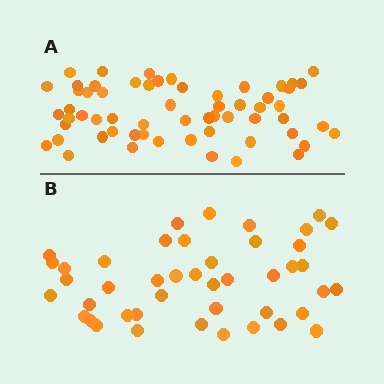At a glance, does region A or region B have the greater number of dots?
Region A (the top region) has more dots.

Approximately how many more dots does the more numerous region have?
Region A has approximately 15 more dots than region B.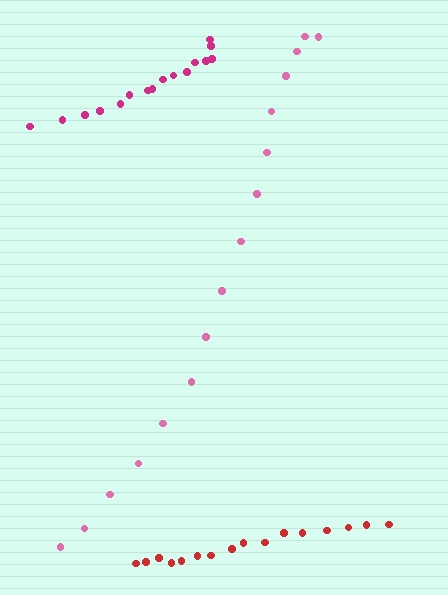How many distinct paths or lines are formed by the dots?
There are 3 distinct paths.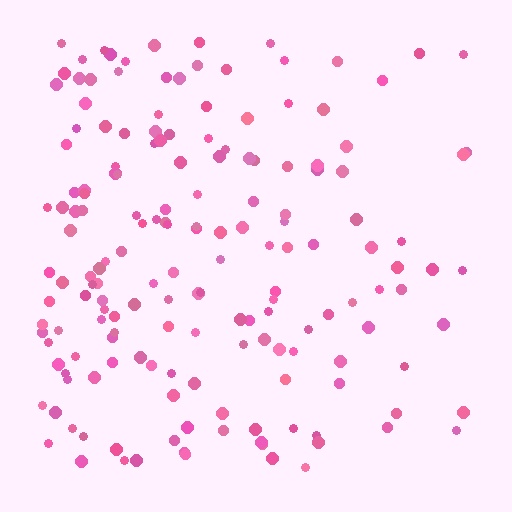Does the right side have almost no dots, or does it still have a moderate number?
Still a moderate number, just noticeably fewer than the left.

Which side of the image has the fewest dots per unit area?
The right.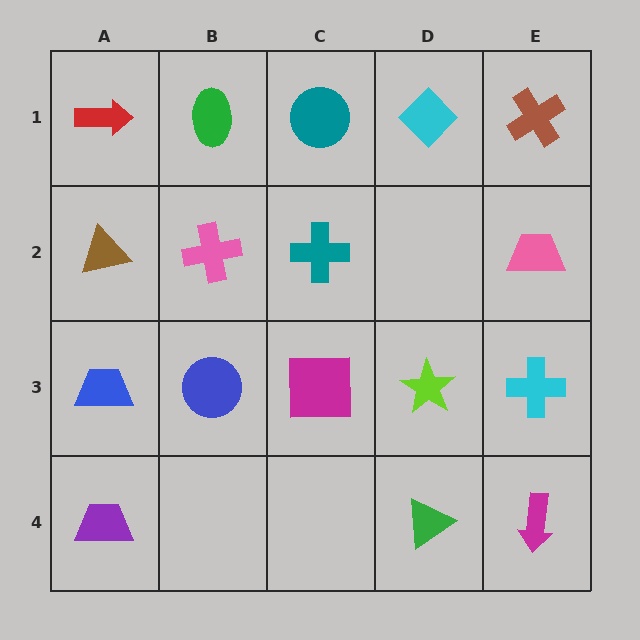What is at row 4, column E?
A magenta arrow.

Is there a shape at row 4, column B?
No, that cell is empty.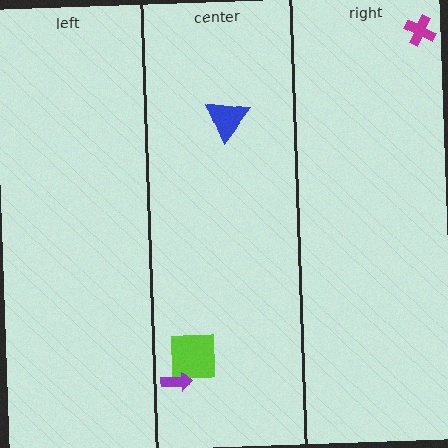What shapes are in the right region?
The magenta cross.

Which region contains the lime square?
The center region.